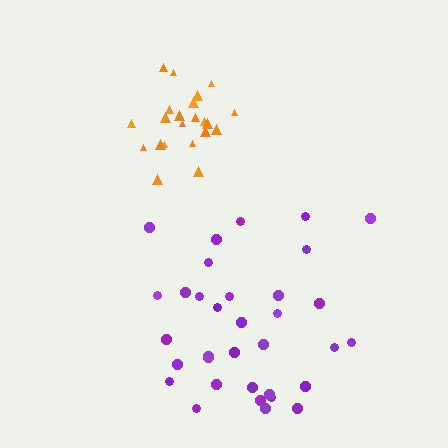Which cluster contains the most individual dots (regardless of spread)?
Purple (34).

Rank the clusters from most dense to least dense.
orange, purple.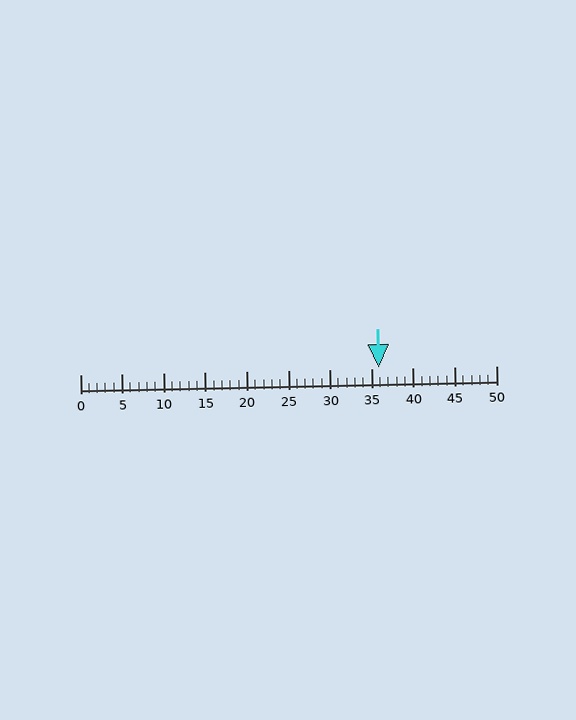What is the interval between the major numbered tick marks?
The major tick marks are spaced 5 units apart.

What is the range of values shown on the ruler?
The ruler shows values from 0 to 50.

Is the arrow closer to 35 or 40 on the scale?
The arrow is closer to 35.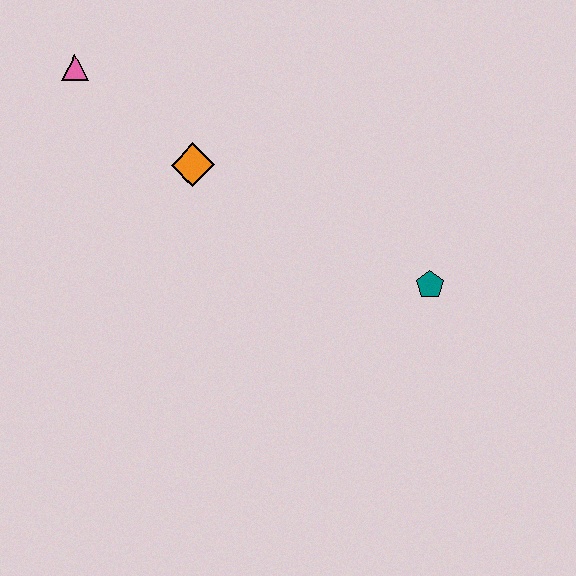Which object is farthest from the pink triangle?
The teal pentagon is farthest from the pink triangle.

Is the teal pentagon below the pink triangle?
Yes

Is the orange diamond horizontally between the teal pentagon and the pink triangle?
Yes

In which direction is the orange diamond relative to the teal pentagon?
The orange diamond is to the left of the teal pentagon.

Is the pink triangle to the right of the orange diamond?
No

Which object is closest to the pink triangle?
The orange diamond is closest to the pink triangle.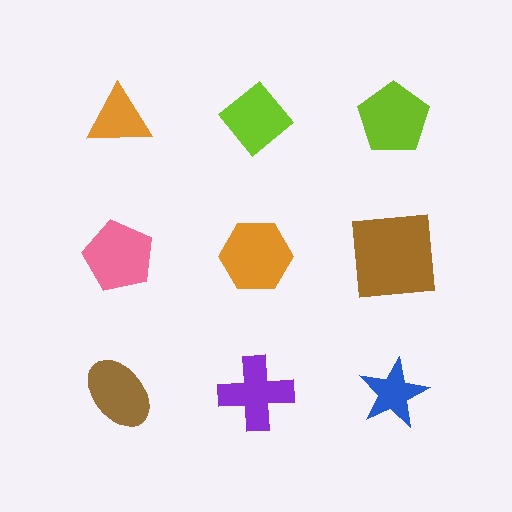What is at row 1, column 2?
A lime diamond.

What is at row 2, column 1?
A pink pentagon.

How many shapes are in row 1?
3 shapes.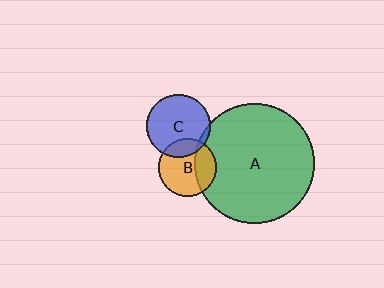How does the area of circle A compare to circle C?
Approximately 3.6 times.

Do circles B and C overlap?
Yes.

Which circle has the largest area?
Circle A (green).